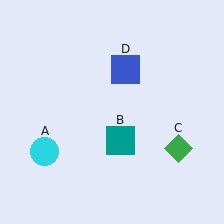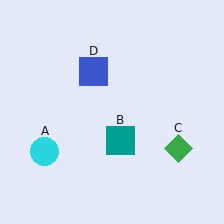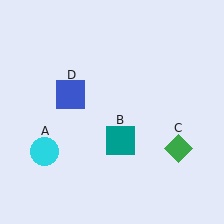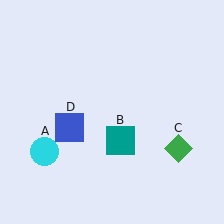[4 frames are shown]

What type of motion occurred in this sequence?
The blue square (object D) rotated counterclockwise around the center of the scene.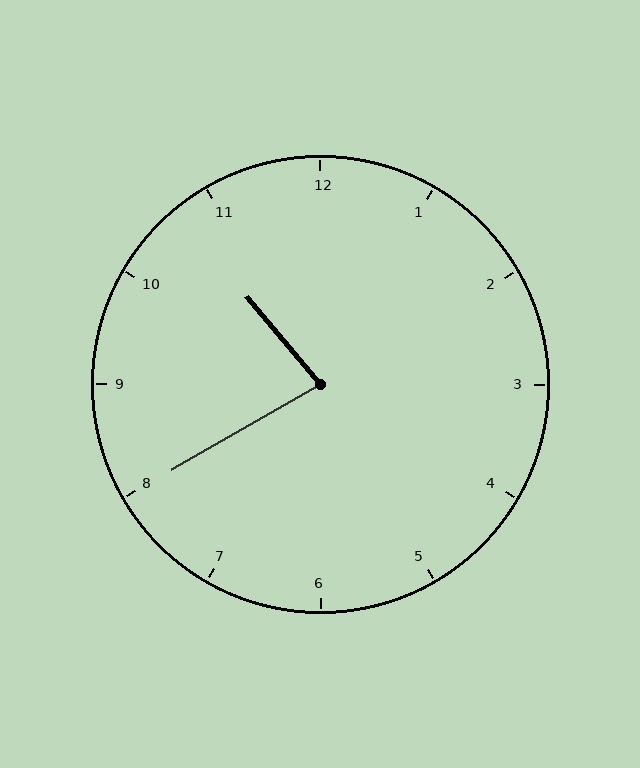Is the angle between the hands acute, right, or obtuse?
It is acute.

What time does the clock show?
10:40.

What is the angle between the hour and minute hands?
Approximately 80 degrees.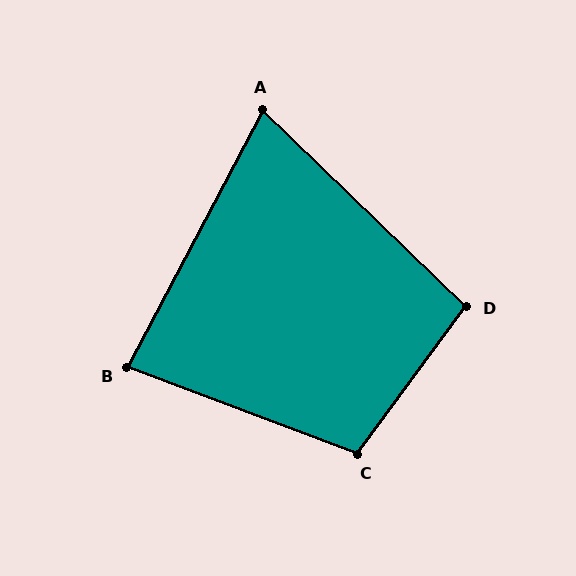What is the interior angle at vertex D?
Approximately 97 degrees (obtuse).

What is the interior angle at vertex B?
Approximately 83 degrees (acute).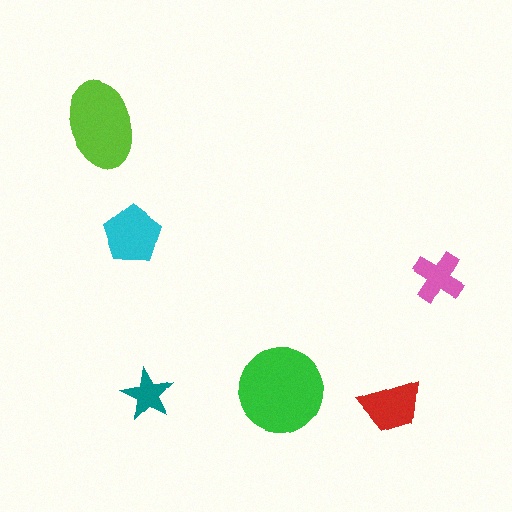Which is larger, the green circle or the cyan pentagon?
The green circle.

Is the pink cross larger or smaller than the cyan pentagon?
Smaller.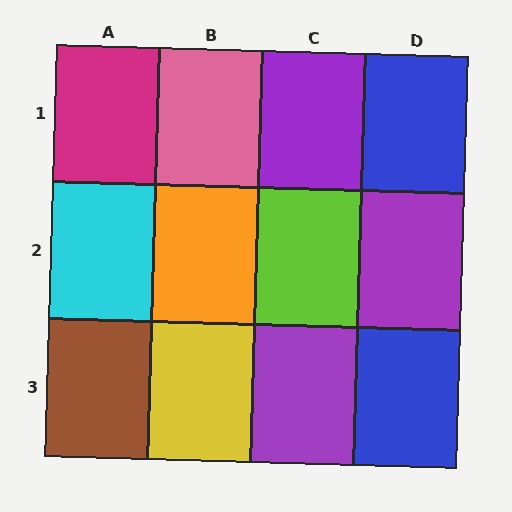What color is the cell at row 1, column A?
Magenta.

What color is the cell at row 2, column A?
Cyan.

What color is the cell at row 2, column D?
Purple.